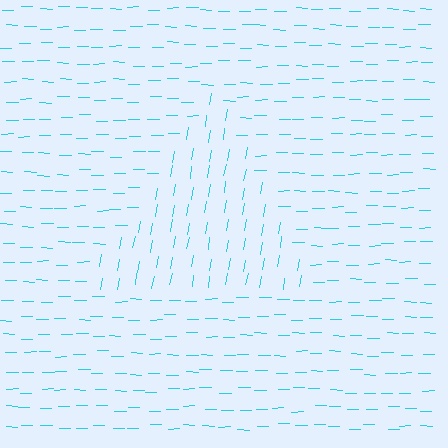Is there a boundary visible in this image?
Yes, there is a texture boundary formed by a change in line orientation.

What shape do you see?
I see a triangle.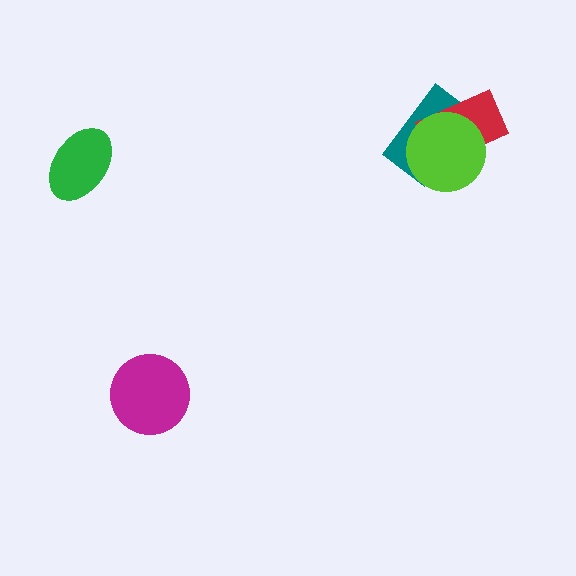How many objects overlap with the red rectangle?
2 objects overlap with the red rectangle.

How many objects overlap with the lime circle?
2 objects overlap with the lime circle.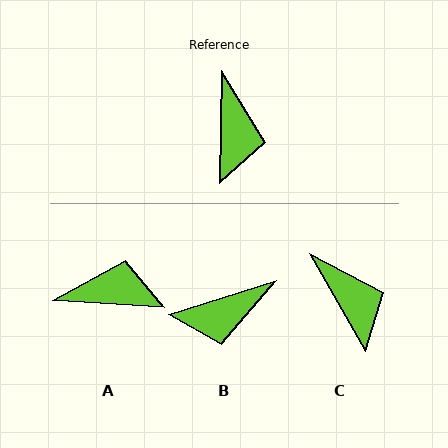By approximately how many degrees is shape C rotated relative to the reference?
Approximately 31 degrees counter-clockwise.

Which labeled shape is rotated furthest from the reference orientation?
A, about 87 degrees away.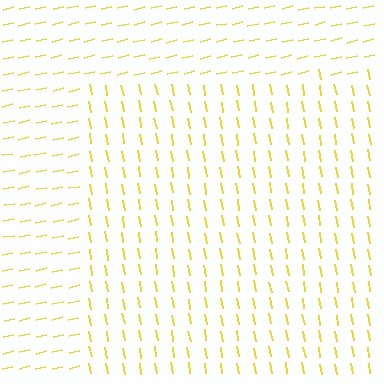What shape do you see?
I see a rectangle.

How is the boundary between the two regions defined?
The boundary is defined purely by a change in line orientation (approximately 87 degrees difference). All lines are the same color and thickness.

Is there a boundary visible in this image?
Yes, there is a texture boundary formed by a change in line orientation.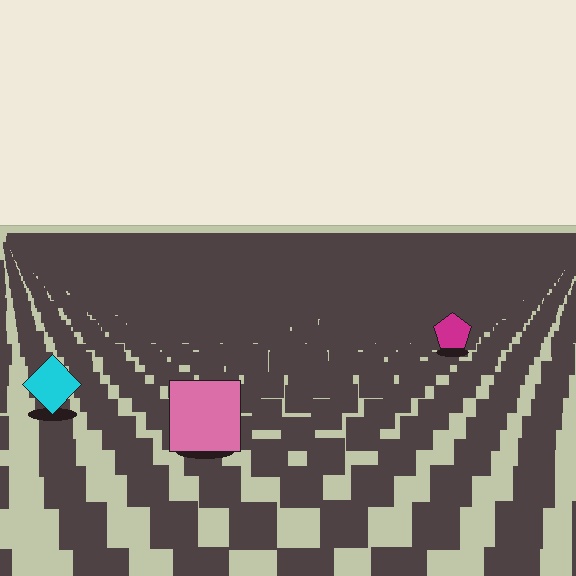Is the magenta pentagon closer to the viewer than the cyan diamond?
No. The cyan diamond is closer — you can tell from the texture gradient: the ground texture is coarser near it.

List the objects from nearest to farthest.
From nearest to farthest: the pink square, the cyan diamond, the magenta pentagon.